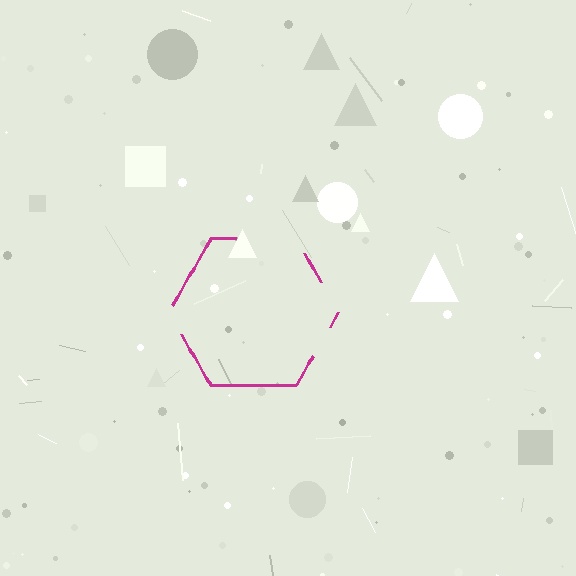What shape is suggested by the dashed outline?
The dashed outline suggests a hexagon.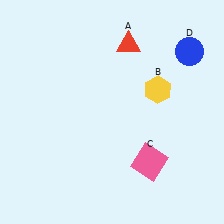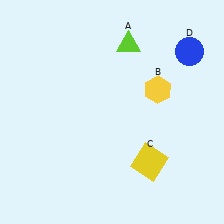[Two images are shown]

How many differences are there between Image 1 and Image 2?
There are 2 differences between the two images.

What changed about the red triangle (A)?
In Image 1, A is red. In Image 2, it changed to lime.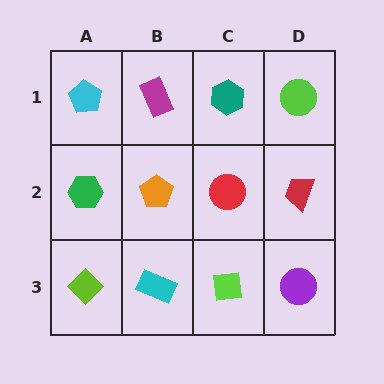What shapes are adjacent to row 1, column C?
A red circle (row 2, column C), a magenta rectangle (row 1, column B), a lime circle (row 1, column D).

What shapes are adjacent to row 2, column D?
A lime circle (row 1, column D), a purple circle (row 3, column D), a red circle (row 2, column C).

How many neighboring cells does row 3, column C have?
3.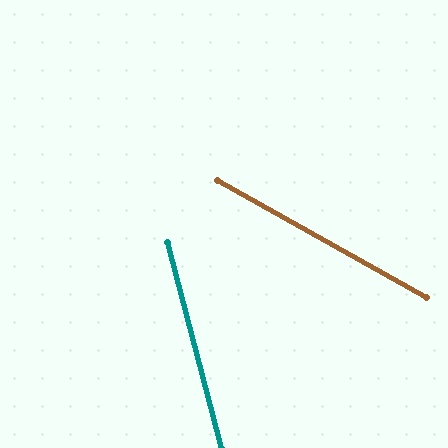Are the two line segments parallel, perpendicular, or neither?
Neither parallel nor perpendicular — they differ by about 46°.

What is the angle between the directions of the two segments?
Approximately 46 degrees.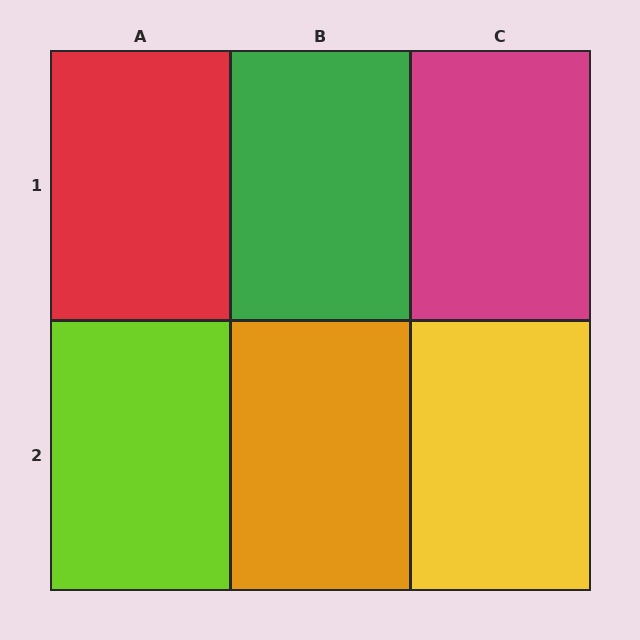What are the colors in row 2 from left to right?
Lime, orange, yellow.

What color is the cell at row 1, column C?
Magenta.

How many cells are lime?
1 cell is lime.